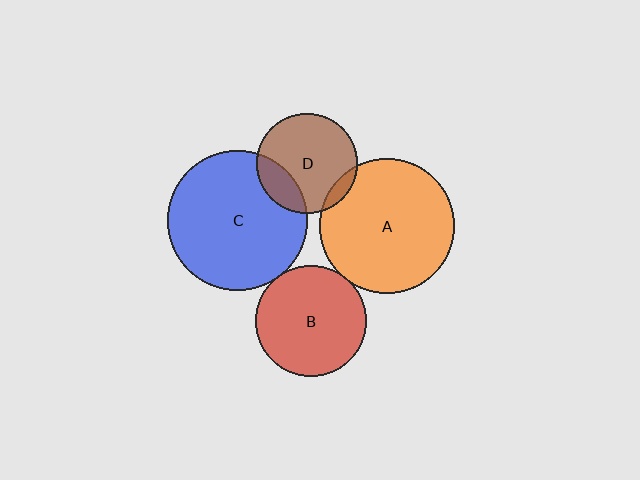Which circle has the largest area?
Circle C (blue).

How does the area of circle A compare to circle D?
Approximately 1.8 times.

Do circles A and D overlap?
Yes.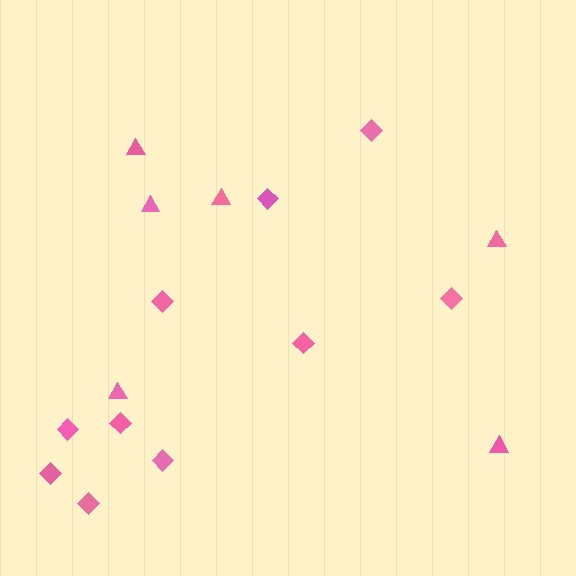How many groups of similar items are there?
There are 2 groups: one group of diamonds (10) and one group of triangles (6).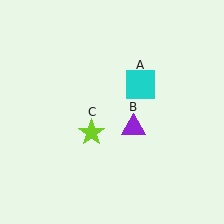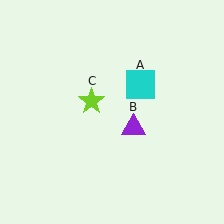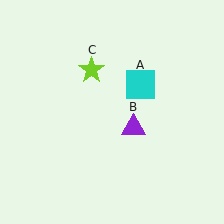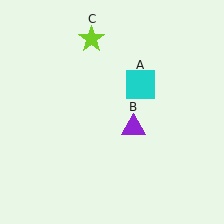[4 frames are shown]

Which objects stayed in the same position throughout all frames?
Cyan square (object A) and purple triangle (object B) remained stationary.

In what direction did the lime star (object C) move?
The lime star (object C) moved up.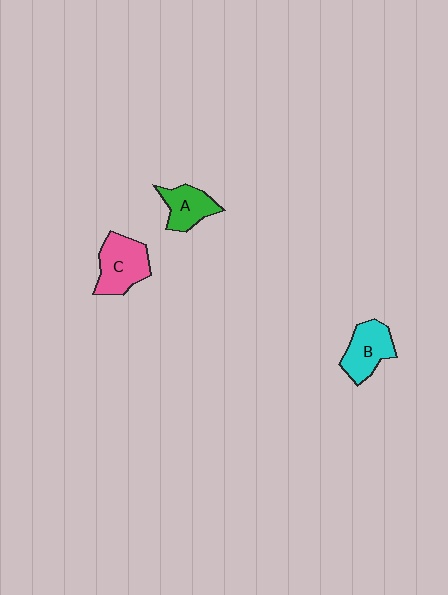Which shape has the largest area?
Shape C (pink).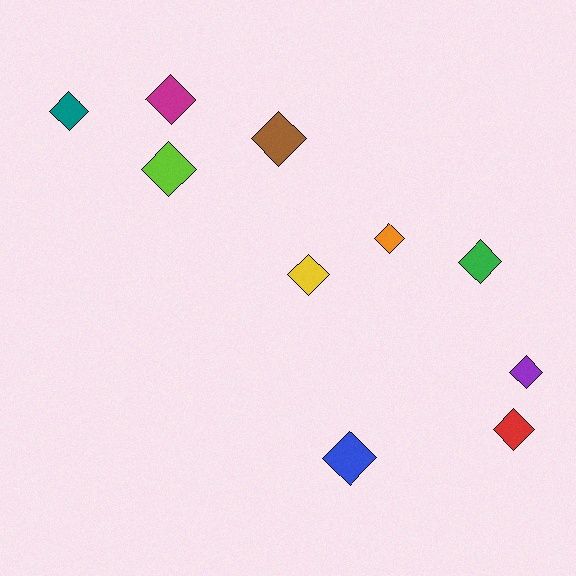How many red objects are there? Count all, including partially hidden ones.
There is 1 red object.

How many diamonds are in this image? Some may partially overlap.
There are 10 diamonds.